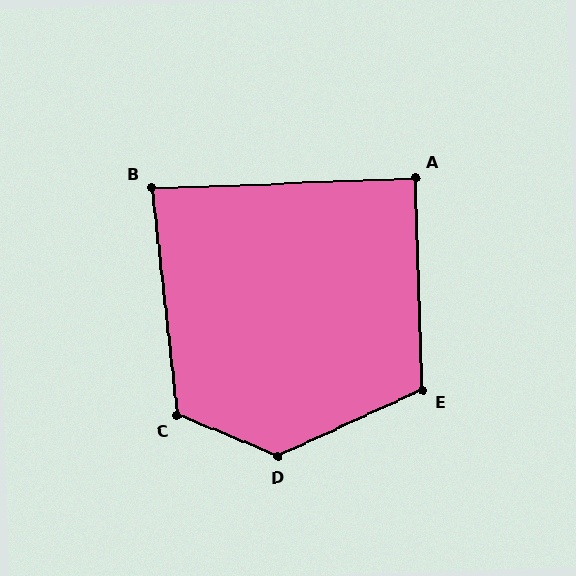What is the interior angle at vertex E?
Approximately 113 degrees (obtuse).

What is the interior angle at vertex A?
Approximately 89 degrees (approximately right).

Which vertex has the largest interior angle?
D, at approximately 133 degrees.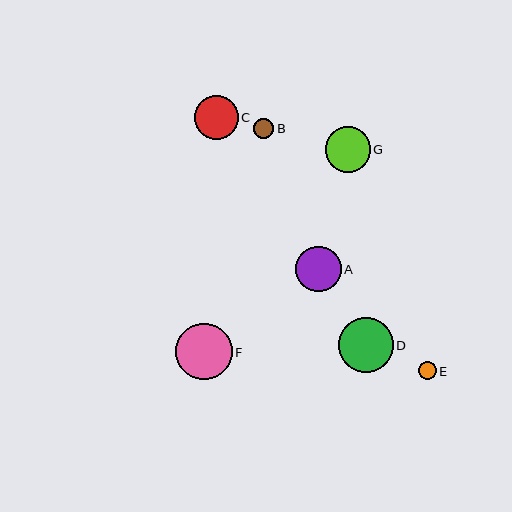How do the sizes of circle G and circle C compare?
Circle G and circle C are approximately the same size.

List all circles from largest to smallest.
From largest to smallest: F, D, A, G, C, B, E.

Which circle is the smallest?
Circle E is the smallest with a size of approximately 18 pixels.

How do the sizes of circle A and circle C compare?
Circle A and circle C are approximately the same size.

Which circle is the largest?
Circle F is the largest with a size of approximately 56 pixels.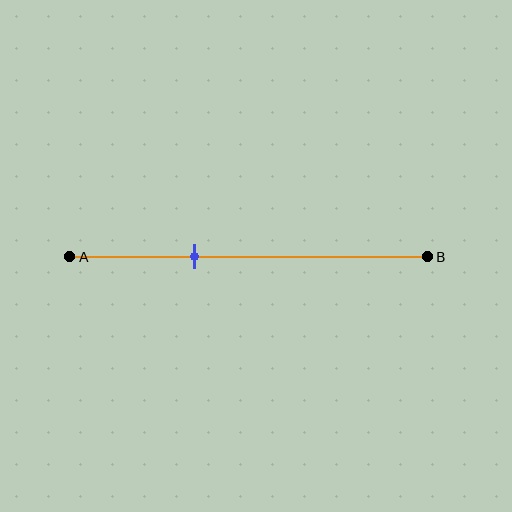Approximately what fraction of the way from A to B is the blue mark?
The blue mark is approximately 35% of the way from A to B.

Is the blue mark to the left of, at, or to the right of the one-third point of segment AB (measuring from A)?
The blue mark is approximately at the one-third point of segment AB.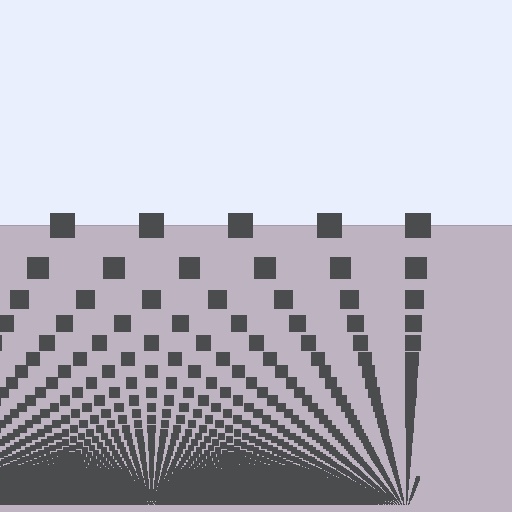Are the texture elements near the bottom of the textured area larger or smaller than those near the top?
Smaller. The gradient is inverted — elements near the bottom are smaller and denser.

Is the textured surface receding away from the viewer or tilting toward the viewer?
The surface appears to tilt toward the viewer. Texture elements get larger and sparser toward the top.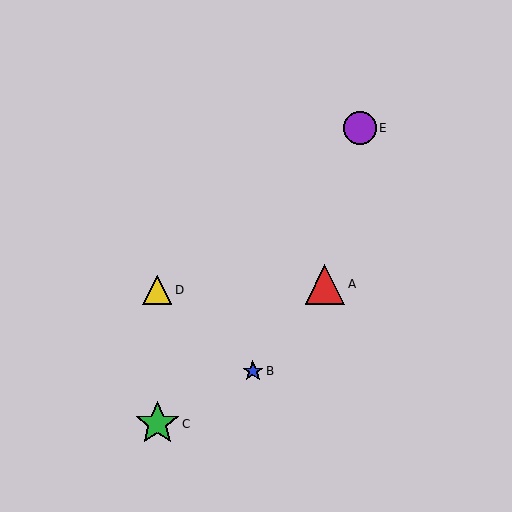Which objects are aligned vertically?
Objects C, D are aligned vertically.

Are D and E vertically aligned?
No, D is at x≈157 and E is at x≈360.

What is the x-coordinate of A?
Object A is at x≈325.